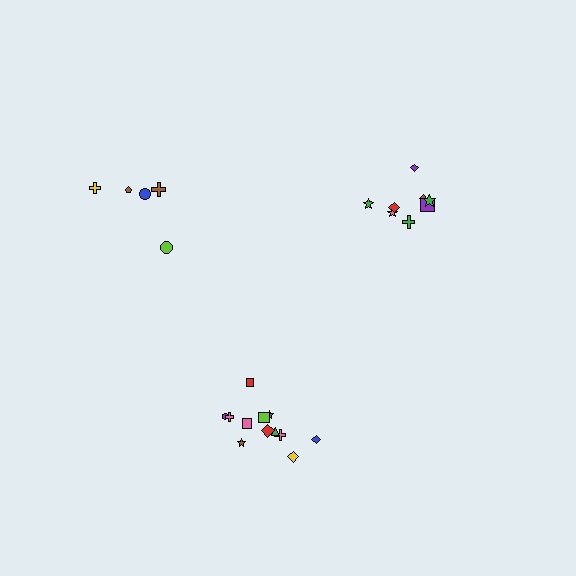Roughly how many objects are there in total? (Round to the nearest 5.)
Roughly 25 objects in total.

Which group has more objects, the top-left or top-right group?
The top-right group.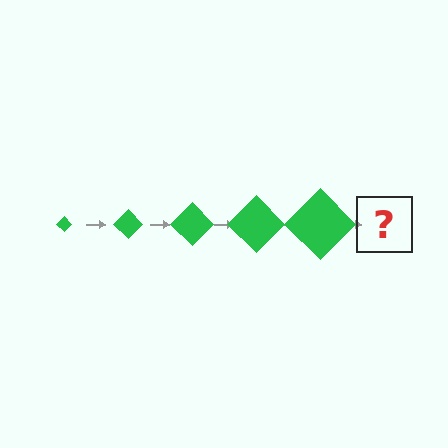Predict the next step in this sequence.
The next step is a green diamond, larger than the previous one.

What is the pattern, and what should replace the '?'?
The pattern is that the diamond gets progressively larger each step. The '?' should be a green diamond, larger than the previous one.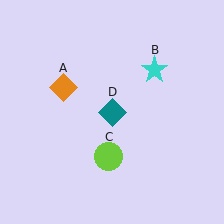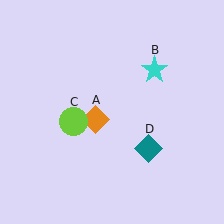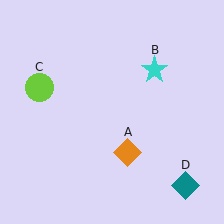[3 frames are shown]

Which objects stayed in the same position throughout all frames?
Cyan star (object B) remained stationary.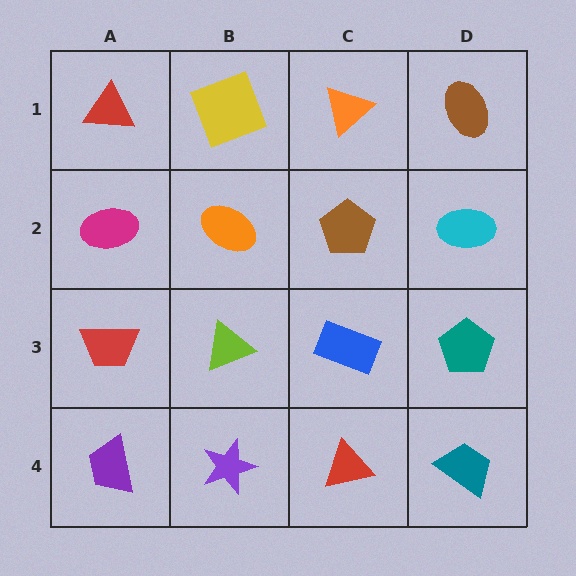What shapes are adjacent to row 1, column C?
A brown pentagon (row 2, column C), a yellow square (row 1, column B), a brown ellipse (row 1, column D).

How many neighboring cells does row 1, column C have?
3.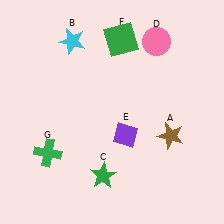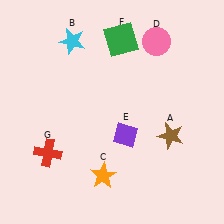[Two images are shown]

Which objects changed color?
C changed from green to orange. G changed from green to red.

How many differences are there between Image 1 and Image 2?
There are 2 differences between the two images.